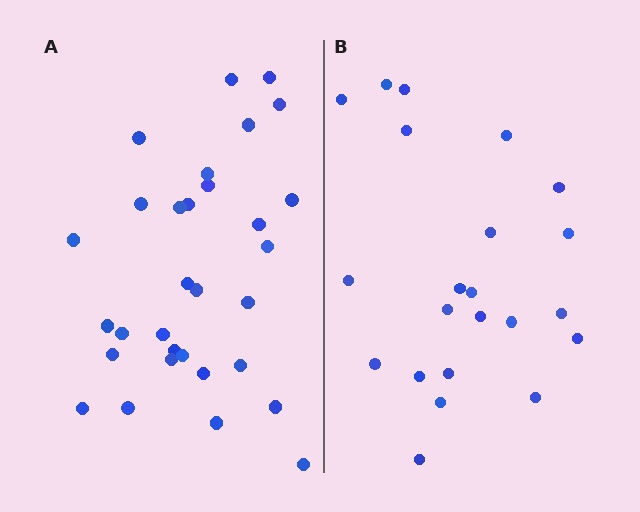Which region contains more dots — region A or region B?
Region A (the left region) has more dots.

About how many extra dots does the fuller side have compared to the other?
Region A has roughly 8 or so more dots than region B.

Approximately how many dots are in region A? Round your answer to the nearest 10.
About 30 dots. (The exact count is 31, which rounds to 30.)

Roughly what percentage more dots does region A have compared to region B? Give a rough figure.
About 40% more.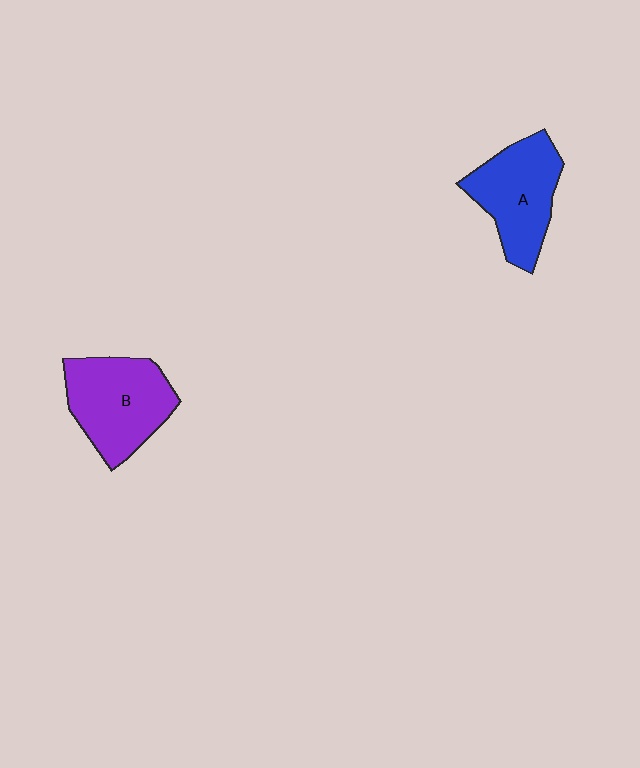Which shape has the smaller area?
Shape A (blue).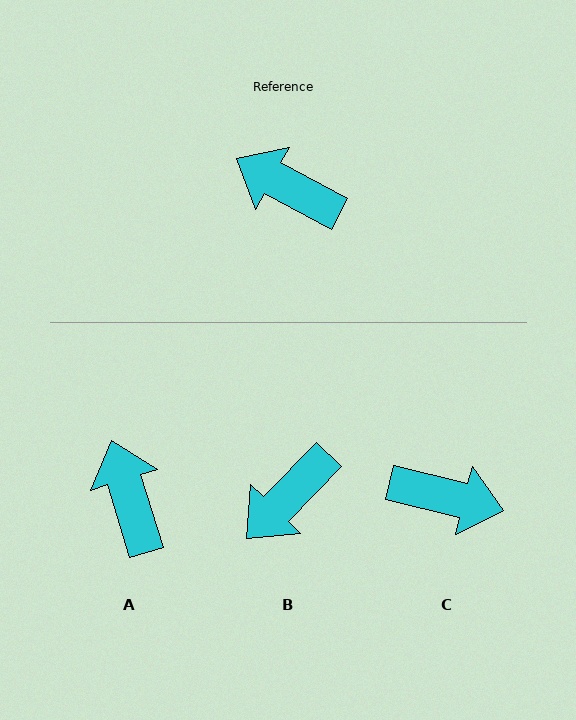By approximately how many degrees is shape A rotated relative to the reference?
Approximately 45 degrees clockwise.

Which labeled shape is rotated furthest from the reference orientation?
C, about 166 degrees away.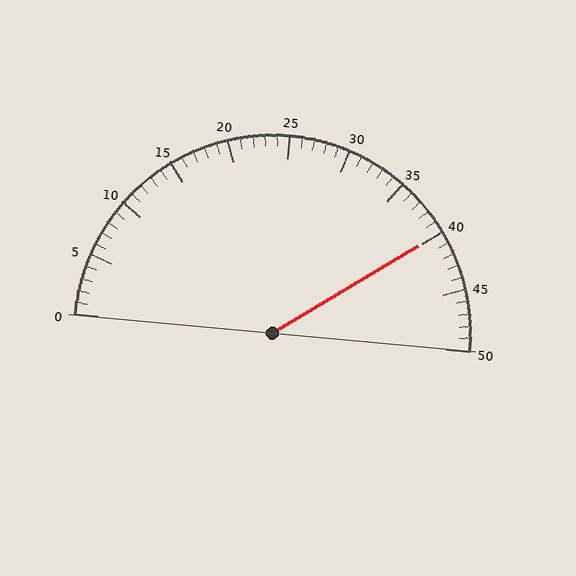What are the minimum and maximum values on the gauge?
The gauge ranges from 0 to 50.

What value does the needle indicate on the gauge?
The needle indicates approximately 40.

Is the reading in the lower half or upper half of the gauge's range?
The reading is in the upper half of the range (0 to 50).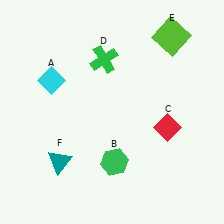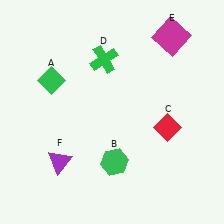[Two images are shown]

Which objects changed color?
A changed from cyan to green. E changed from lime to magenta. F changed from teal to purple.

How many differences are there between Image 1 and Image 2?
There are 3 differences between the two images.